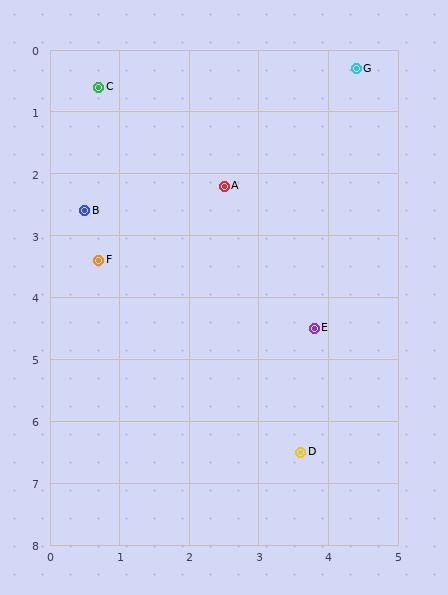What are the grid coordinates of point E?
Point E is at approximately (3.8, 4.5).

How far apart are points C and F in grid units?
Points C and F are about 2.8 grid units apart.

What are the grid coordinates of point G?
Point G is at approximately (4.4, 0.3).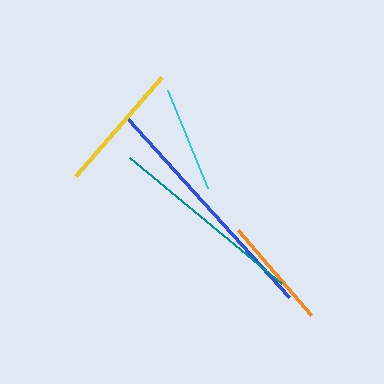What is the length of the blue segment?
The blue segment is approximately 241 pixels long.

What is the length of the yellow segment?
The yellow segment is approximately 132 pixels long.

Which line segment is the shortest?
The cyan line is the shortest at approximately 105 pixels.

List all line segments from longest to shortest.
From longest to shortest: blue, teal, yellow, orange, cyan.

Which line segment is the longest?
The blue line is the longest at approximately 241 pixels.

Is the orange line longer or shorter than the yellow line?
The yellow line is longer than the orange line.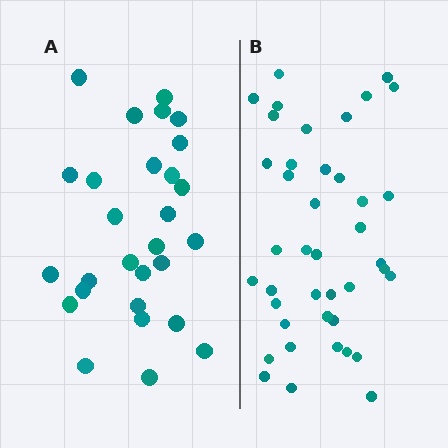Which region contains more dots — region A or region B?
Region B (the right region) has more dots.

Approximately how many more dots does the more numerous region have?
Region B has approximately 15 more dots than region A.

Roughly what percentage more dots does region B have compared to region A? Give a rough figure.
About 45% more.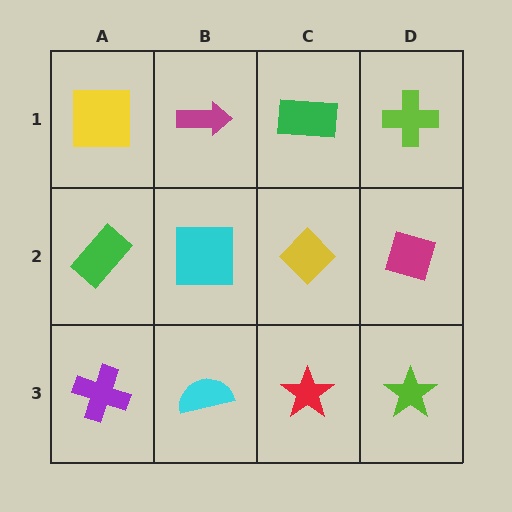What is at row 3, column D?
A lime star.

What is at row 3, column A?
A purple cross.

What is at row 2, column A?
A green rectangle.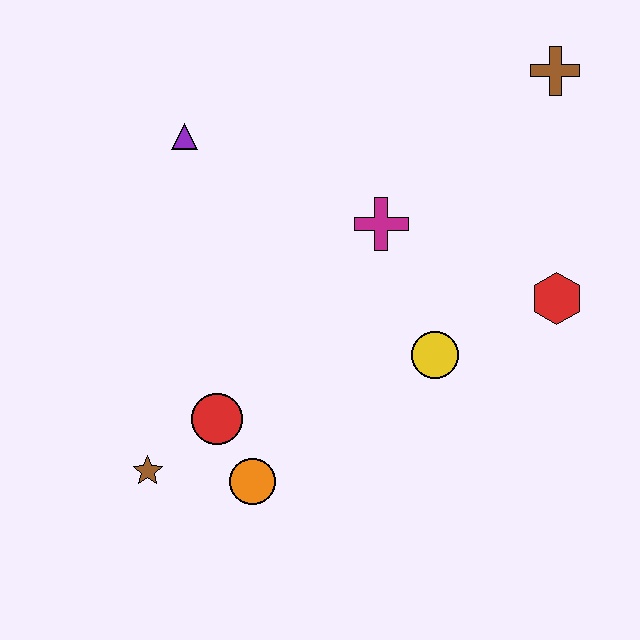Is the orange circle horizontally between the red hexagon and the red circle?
Yes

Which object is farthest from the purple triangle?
The red hexagon is farthest from the purple triangle.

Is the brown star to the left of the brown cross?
Yes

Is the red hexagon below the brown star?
No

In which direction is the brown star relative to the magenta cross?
The brown star is below the magenta cross.